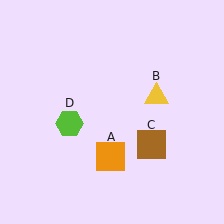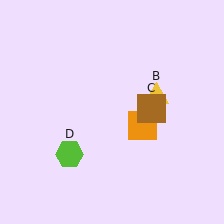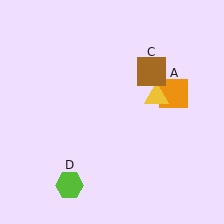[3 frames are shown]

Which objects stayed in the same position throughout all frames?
Yellow triangle (object B) remained stationary.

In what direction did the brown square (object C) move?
The brown square (object C) moved up.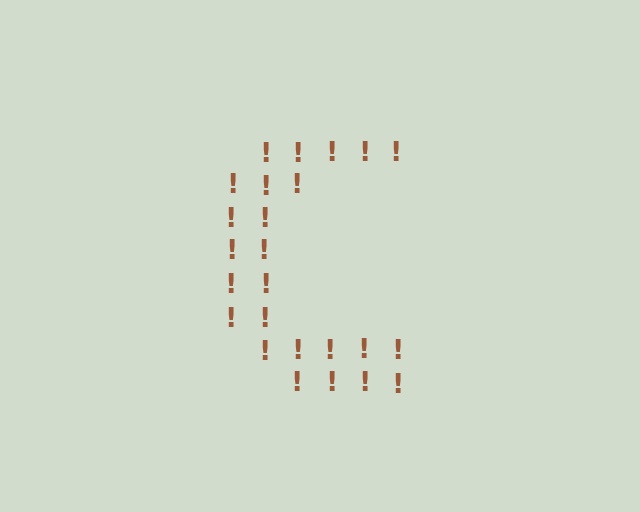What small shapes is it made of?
It is made of small exclamation marks.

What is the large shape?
The large shape is the letter C.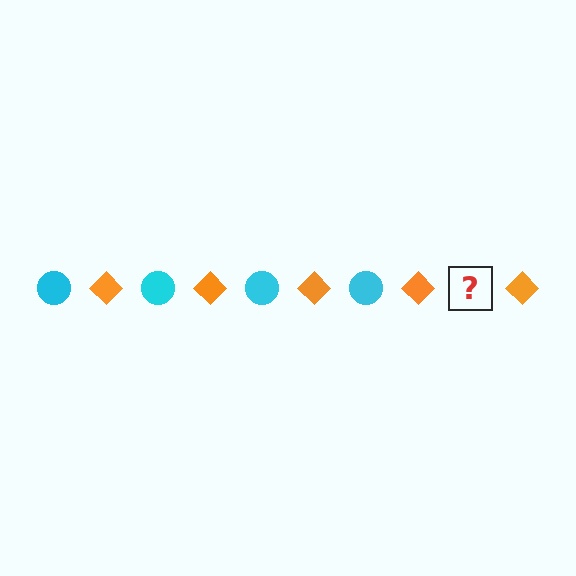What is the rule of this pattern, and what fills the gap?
The rule is that the pattern alternates between cyan circle and orange diamond. The gap should be filled with a cyan circle.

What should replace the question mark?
The question mark should be replaced with a cyan circle.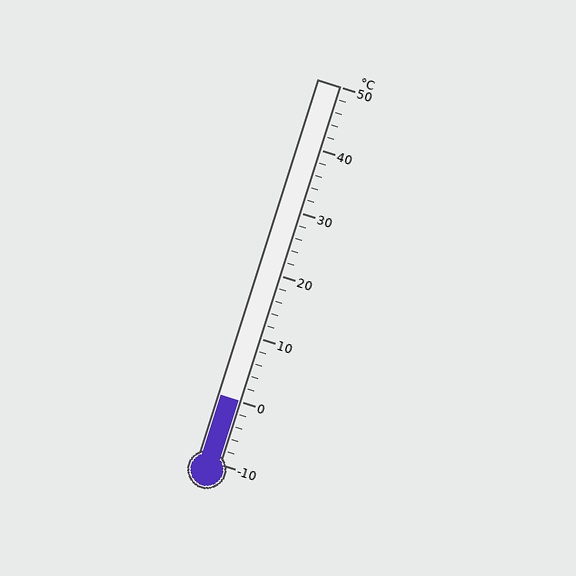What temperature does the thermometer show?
The thermometer shows approximately 0°C.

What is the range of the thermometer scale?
The thermometer scale ranges from -10°C to 50°C.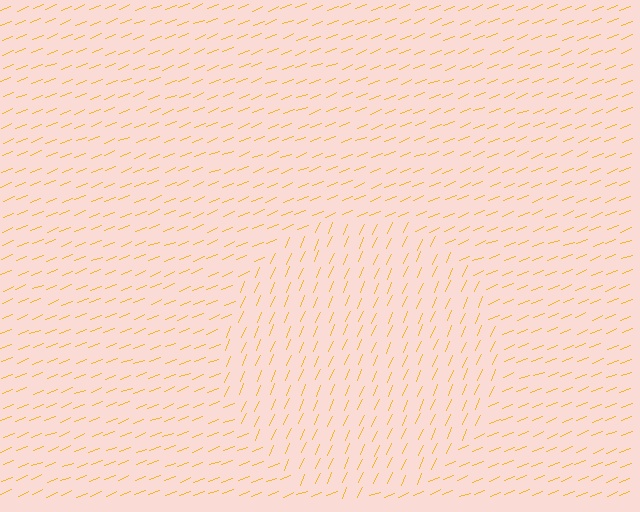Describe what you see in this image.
The image is filled with small yellow line segments. A circle region in the image has lines oriented differently from the surrounding lines, creating a visible texture boundary.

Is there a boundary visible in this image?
Yes, there is a texture boundary formed by a change in line orientation.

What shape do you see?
I see a circle.